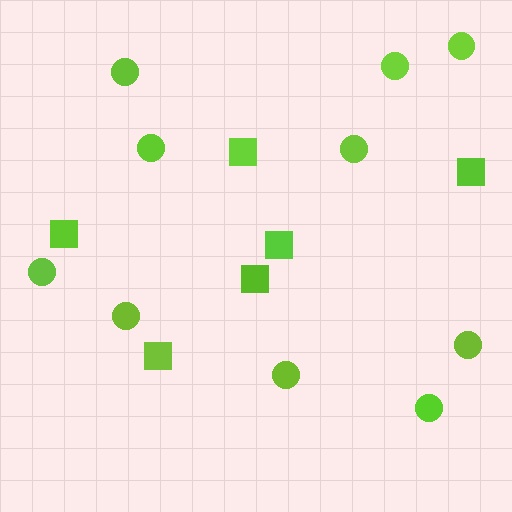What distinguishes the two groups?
There are 2 groups: one group of circles (10) and one group of squares (6).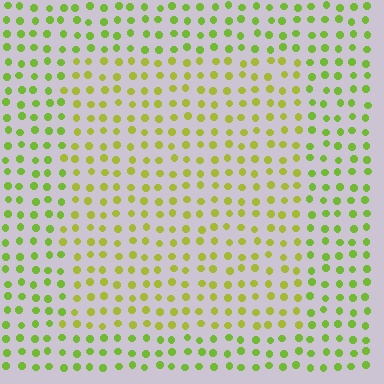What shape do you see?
I see a rectangle.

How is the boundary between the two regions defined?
The boundary is defined purely by a slight shift in hue (about 23 degrees). Spacing, size, and orientation are identical on both sides.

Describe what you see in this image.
The image is filled with small lime elements in a uniform arrangement. A rectangle-shaped region is visible where the elements are tinted to a slightly different hue, forming a subtle color boundary.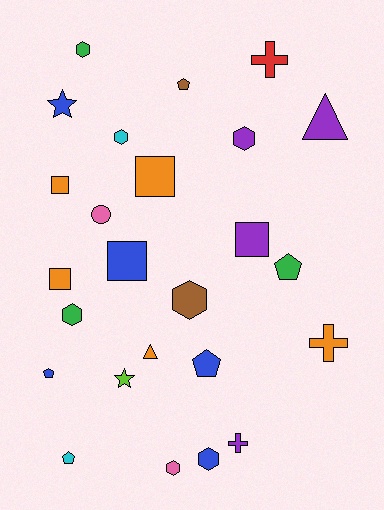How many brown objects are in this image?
There are 2 brown objects.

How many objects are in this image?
There are 25 objects.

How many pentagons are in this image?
There are 5 pentagons.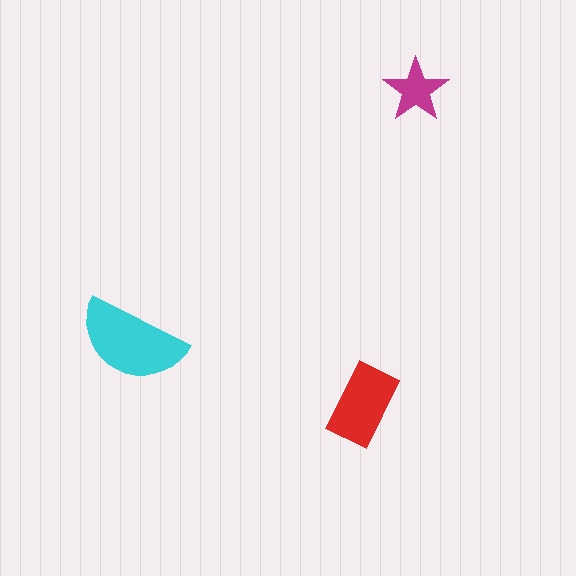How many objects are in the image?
There are 3 objects in the image.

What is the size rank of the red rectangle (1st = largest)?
2nd.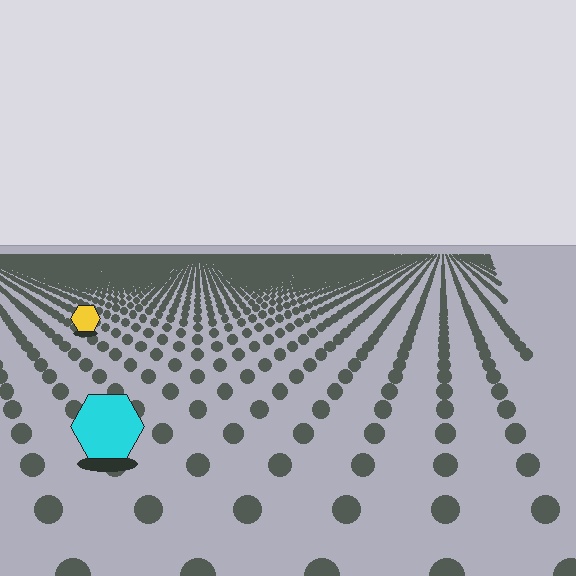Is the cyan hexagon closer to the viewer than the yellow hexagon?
Yes. The cyan hexagon is closer — you can tell from the texture gradient: the ground texture is coarser near it.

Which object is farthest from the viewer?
The yellow hexagon is farthest from the viewer. It appears smaller and the ground texture around it is denser.